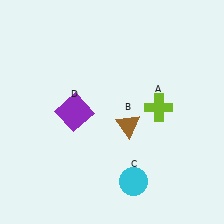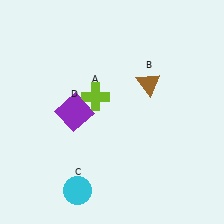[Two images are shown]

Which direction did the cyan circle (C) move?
The cyan circle (C) moved left.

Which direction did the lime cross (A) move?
The lime cross (A) moved left.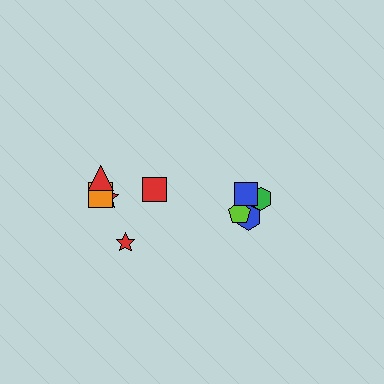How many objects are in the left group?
There are 6 objects.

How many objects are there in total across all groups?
There are 10 objects.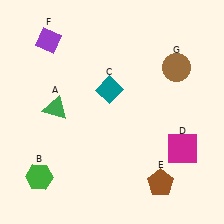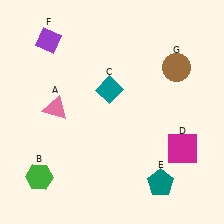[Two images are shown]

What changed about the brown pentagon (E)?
In Image 1, E is brown. In Image 2, it changed to teal.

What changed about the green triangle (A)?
In Image 1, A is green. In Image 2, it changed to pink.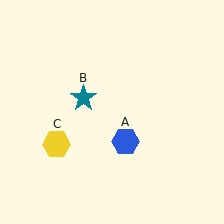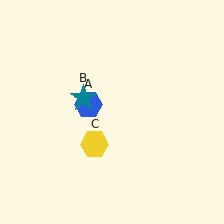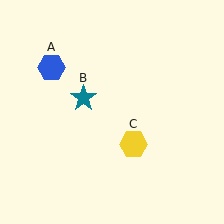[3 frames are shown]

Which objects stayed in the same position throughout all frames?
Teal star (object B) remained stationary.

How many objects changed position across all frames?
2 objects changed position: blue hexagon (object A), yellow hexagon (object C).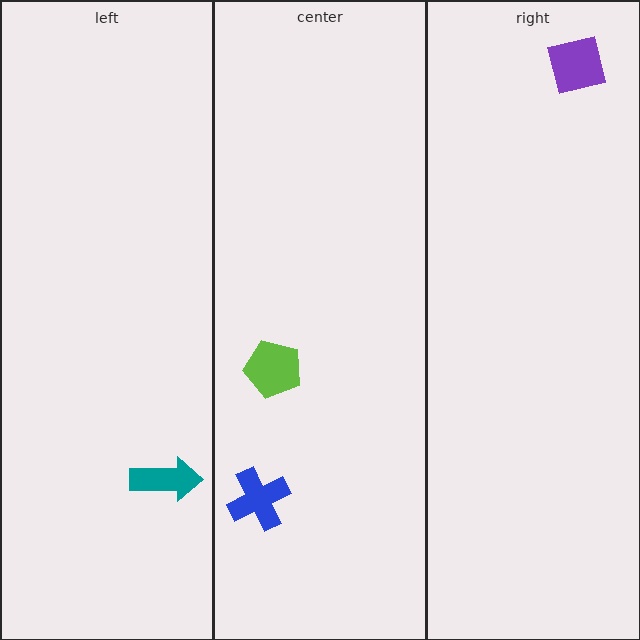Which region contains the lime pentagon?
The center region.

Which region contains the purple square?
The right region.